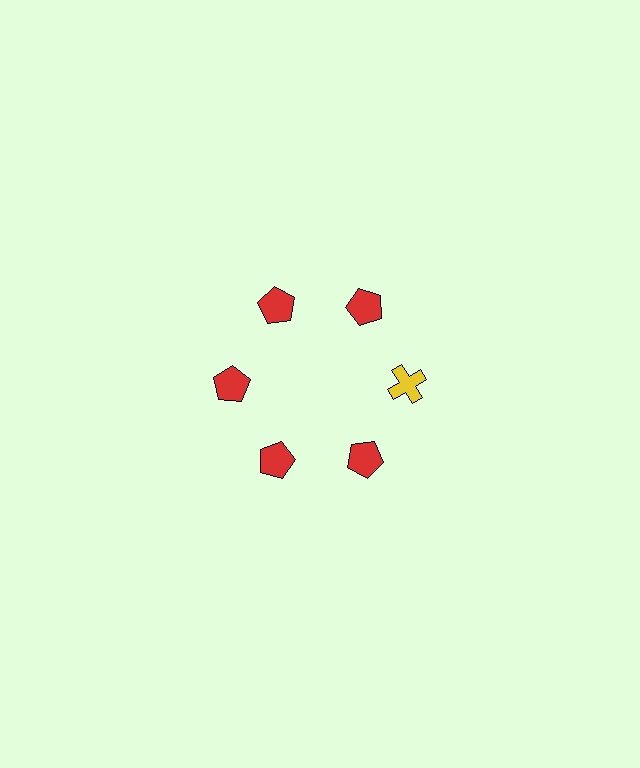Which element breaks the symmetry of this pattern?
The yellow cross at roughly the 3 o'clock position breaks the symmetry. All other shapes are red pentagons.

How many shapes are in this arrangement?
There are 6 shapes arranged in a ring pattern.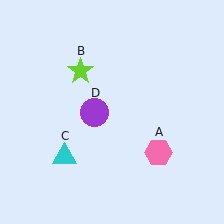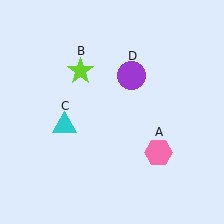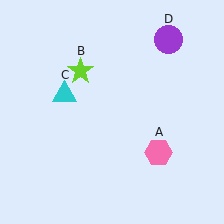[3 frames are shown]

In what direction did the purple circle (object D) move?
The purple circle (object D) moved up and to the right.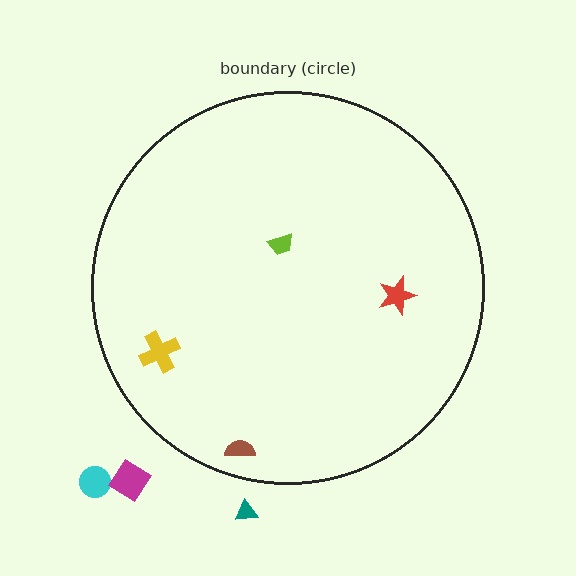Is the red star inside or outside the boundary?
Inside.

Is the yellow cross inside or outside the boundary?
Inside.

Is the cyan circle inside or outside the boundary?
Outside.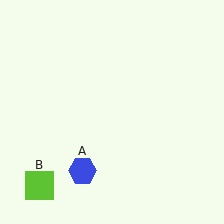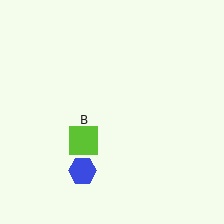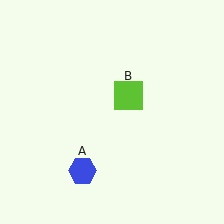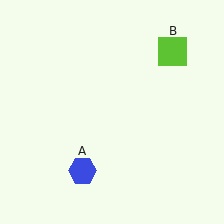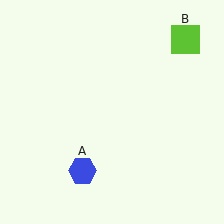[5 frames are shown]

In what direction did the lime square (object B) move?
The lime square (object B) moved up and to the right.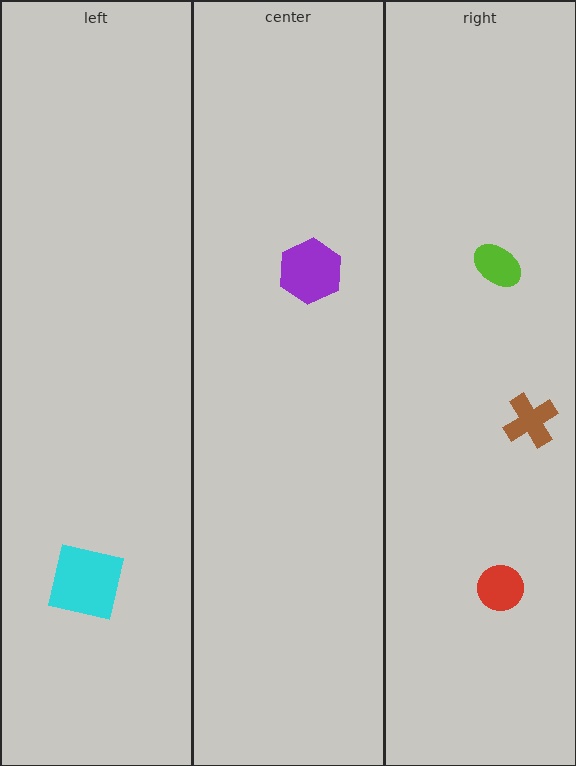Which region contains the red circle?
The right region.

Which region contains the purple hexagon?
The center region.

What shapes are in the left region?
The cyan square.